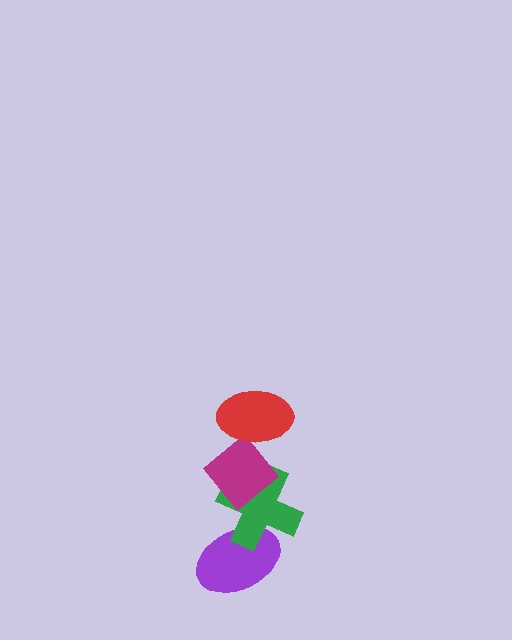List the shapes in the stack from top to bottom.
From top to bottom: the red ellipse, the magenta diamond, the green cross, the purple ellipse.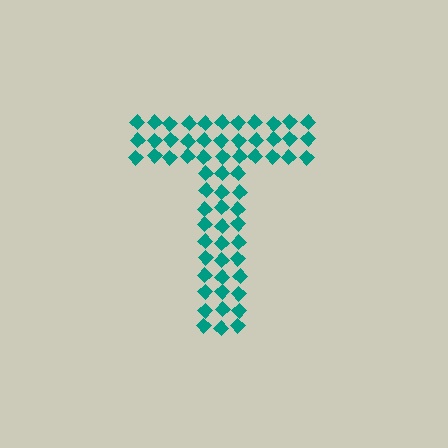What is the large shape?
The large shape is the letter T.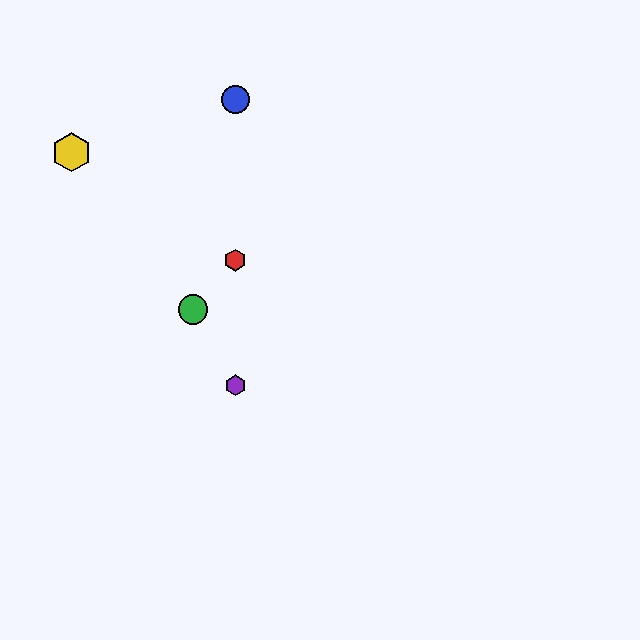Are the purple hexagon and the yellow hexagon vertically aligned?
No, the purple hexagon is at x≈235 and the yellow hexagon is at x≈71.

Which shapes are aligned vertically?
The red hexagon, the blue circle, the purple hexagon are aligned vertically.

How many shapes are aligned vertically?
3 shapes (the red hexagon, the blue circle, the purple hexagon) are aligned vertically.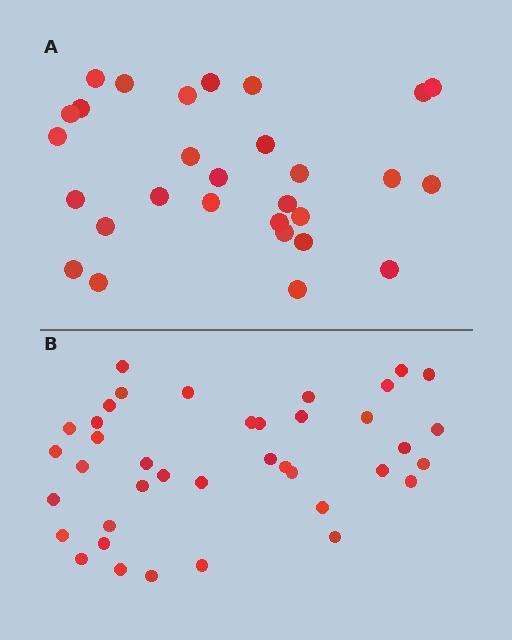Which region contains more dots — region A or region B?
Region B (the bottom region) has more dots.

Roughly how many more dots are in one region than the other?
Region B has roughly 10 or so more dots than region A.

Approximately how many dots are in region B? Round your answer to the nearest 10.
About 40 dots. (The exact count is 39, which rounds to 40.)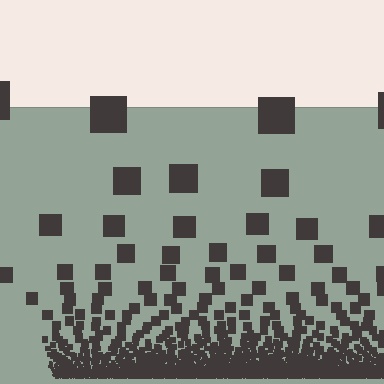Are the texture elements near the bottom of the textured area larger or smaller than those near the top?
Smaller. The gradient is inverted — elements near the bottom are smaller and denser.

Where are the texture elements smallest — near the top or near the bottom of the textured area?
Near the bottom.